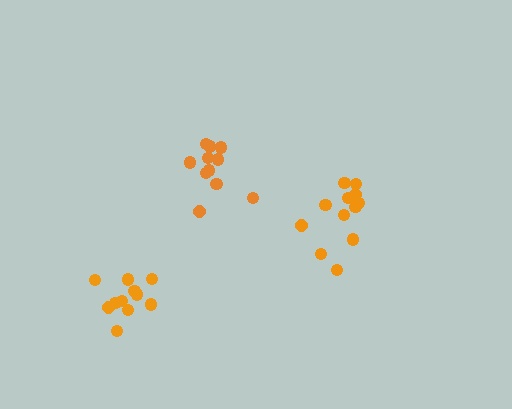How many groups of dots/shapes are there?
There are 3 groups.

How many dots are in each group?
Group 1: 11 dots, Group 2: 11 dots, Group 3: 12 dots (34 total).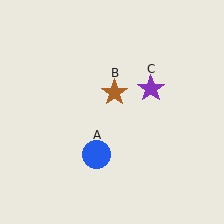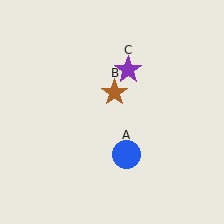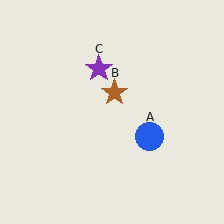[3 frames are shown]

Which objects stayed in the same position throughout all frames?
Brown star (object B) remained stationary.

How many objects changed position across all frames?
2 objects changed position: blue circle (object A), purple star (object C).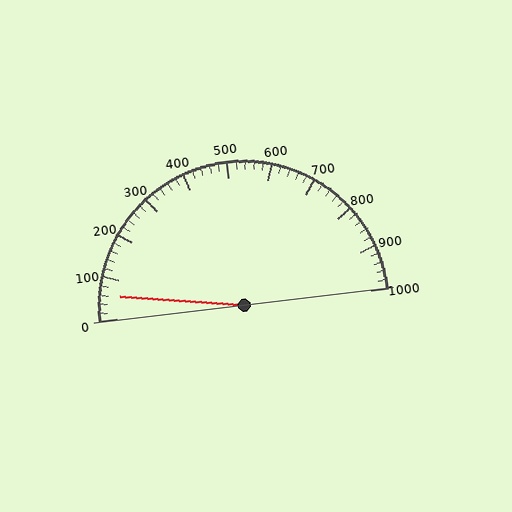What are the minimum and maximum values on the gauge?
The gauge ranges from 0 to 1000.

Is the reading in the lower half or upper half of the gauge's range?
The reading is in the lower half of the range (0 to 1000).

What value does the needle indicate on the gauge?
The needle indicates approximately 60.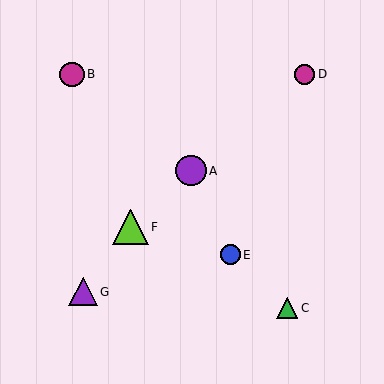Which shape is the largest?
The lime triangle (labeled F) is the largest.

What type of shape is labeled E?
Shape E is a blue circle.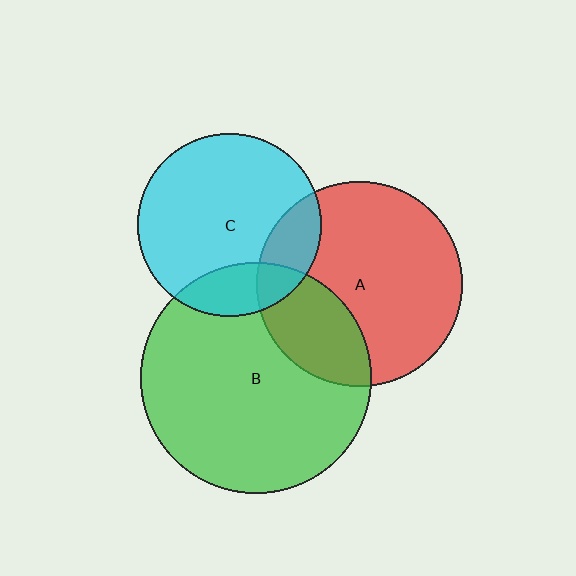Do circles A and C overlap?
Yes.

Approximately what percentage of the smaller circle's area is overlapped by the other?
Approximately 20%.